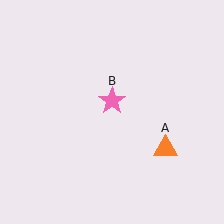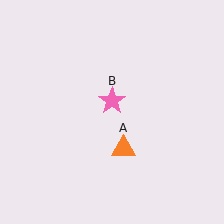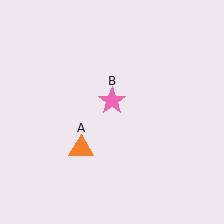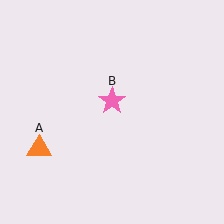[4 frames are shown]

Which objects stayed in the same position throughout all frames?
Pink star (object B) remained stationary.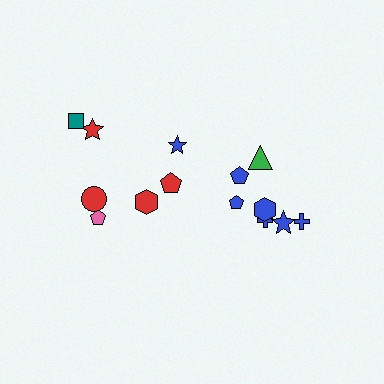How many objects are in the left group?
There are 6 objects.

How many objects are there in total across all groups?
There are 14 objects.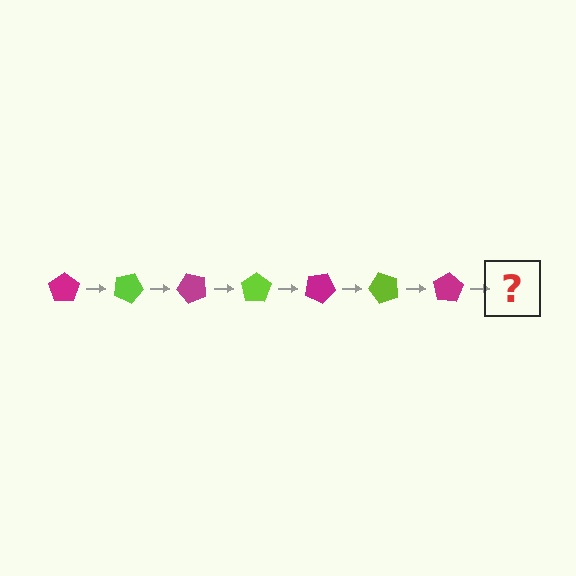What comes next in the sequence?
The next element should be a lime pentagon, rotated 175 degrees from the start.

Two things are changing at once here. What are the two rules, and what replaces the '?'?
The two rules are that it rotates 25 degrees each step and the color cycles through magenta and lime. The '?' should be a lime pentagon, rotated 175 degrees from the start.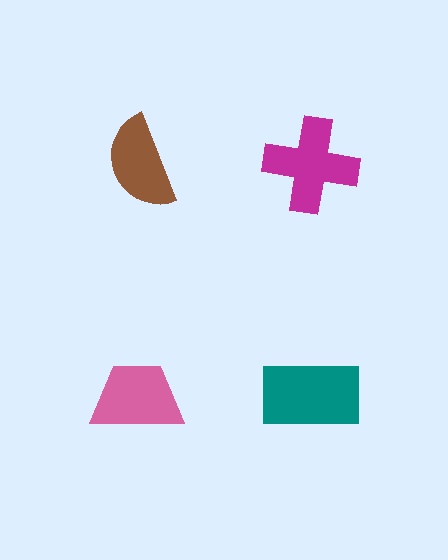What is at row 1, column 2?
A magenta cross.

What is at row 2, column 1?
A pink trapezoid.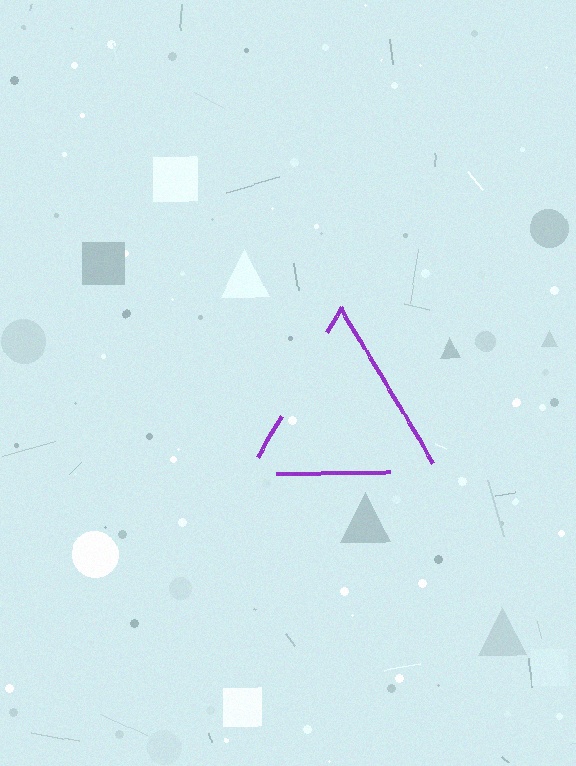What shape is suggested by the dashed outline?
The dashed outline suggests a triangle.